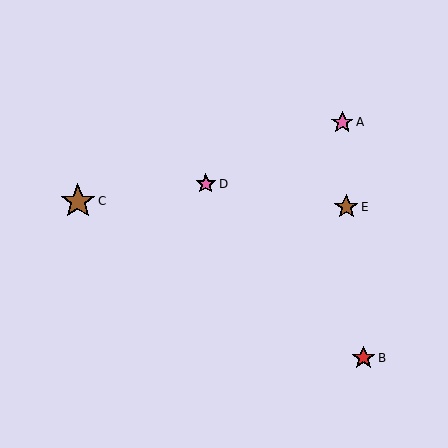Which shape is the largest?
The brown star (labeled C) is the largest.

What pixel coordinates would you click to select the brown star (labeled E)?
Click at (346, 207) to select the brown star E.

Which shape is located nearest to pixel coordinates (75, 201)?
The brown star (labeled C) at (78, 201) is nearest to that location.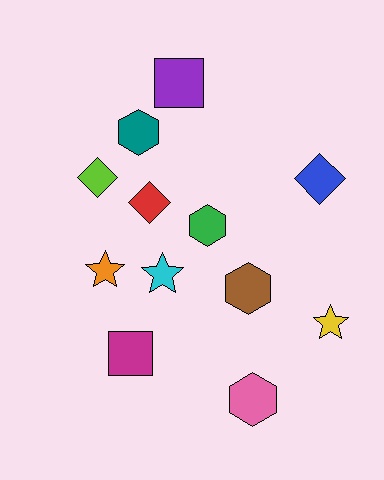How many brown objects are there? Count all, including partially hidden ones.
There is 1 brown object.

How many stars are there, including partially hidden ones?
There are 3 stars.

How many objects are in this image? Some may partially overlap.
There are 12 objects.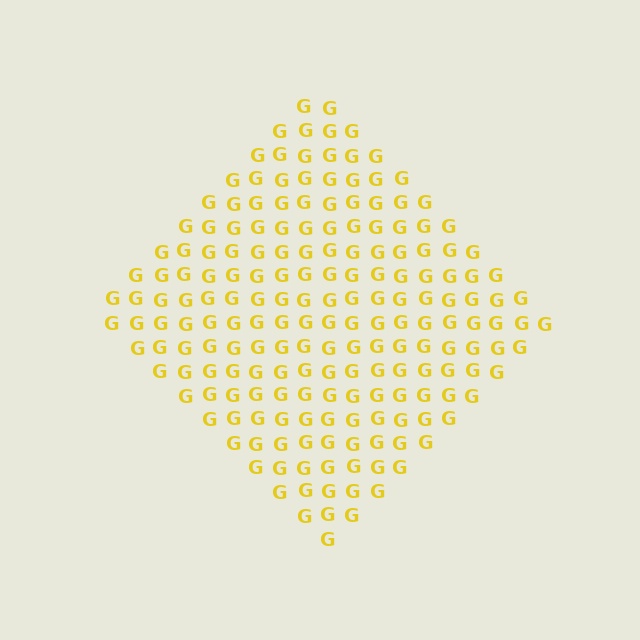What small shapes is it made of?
It is made of small letter G's.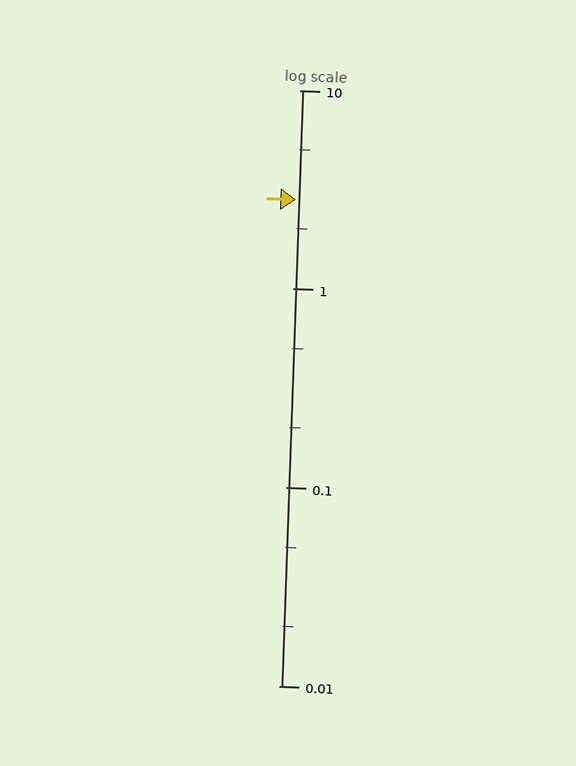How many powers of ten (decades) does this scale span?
The scale spans 3 decades, from 0.01 to 10.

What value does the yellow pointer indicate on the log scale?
The pointer indicates approximately 2.8.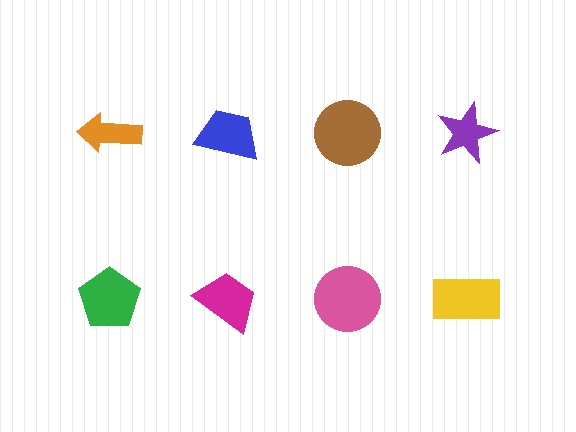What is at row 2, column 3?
A pink circle.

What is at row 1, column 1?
An orange arrow.